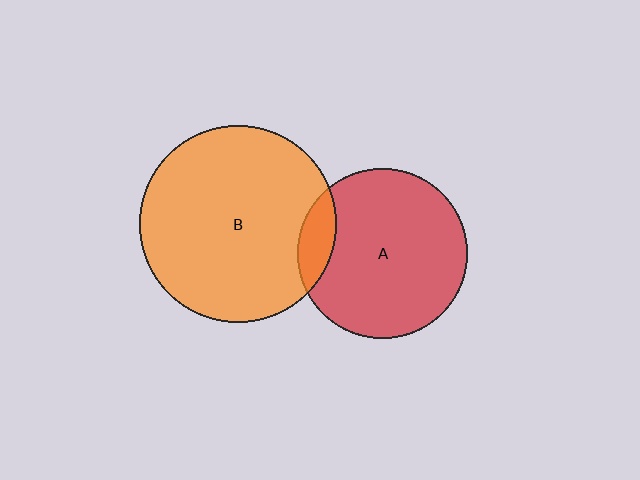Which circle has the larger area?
Circle B (orange).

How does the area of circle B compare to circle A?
Approximately 1.3 times.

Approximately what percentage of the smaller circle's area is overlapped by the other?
Approximately 10%.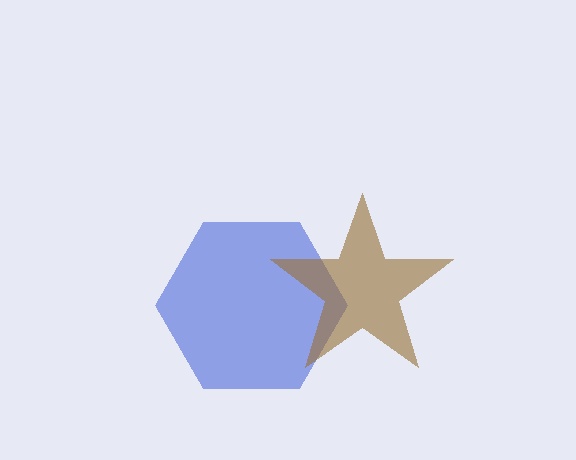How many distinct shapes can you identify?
There are 2 distinct shapes: a blue hexagon, a brown star.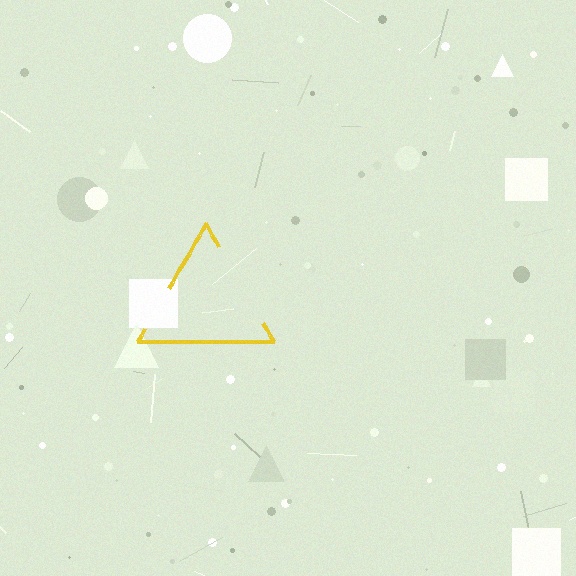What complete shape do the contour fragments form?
The contour fragments form a triangle.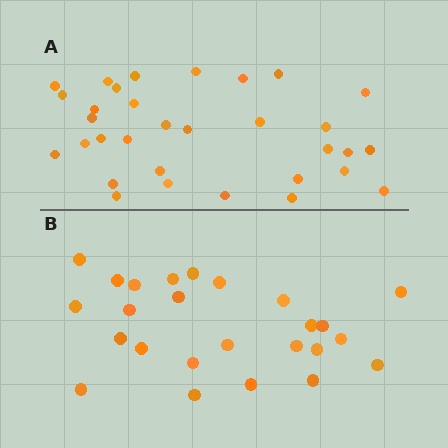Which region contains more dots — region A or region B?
Region A (the top region) has more dots.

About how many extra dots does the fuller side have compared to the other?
Region A has roughly 8 or so more dots than region B.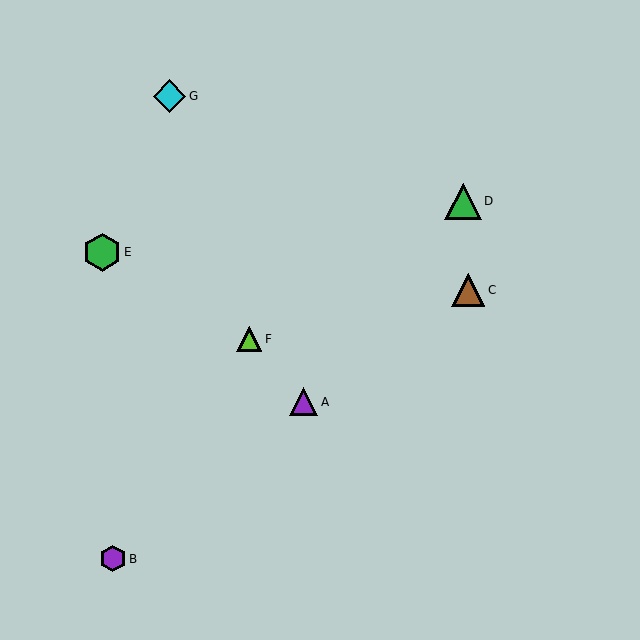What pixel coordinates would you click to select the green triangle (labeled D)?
Click at (463, 201) to select the green triangle D.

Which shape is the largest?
The green hexagon (labeled E) is the largest.